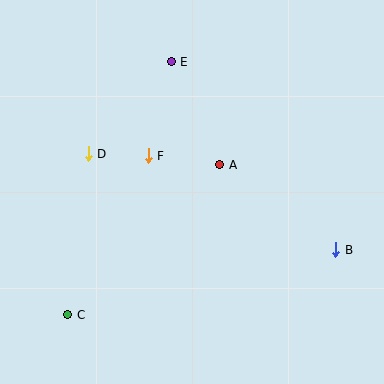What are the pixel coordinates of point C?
Point C is at (68, 315).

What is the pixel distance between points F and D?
The distance between F and D is 60 pixels.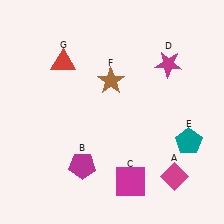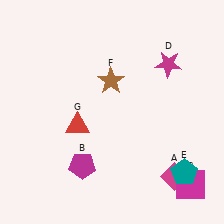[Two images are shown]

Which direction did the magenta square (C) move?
The magenta square (C) moved right.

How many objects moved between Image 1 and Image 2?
3 objects moved between the two images.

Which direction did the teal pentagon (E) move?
The teal pentagon (E) moved down.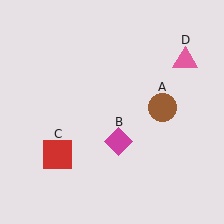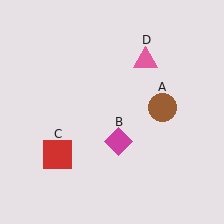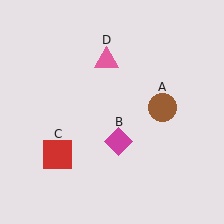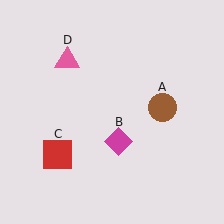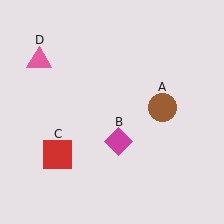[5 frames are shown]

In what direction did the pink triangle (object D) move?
The pink triangle (object D) moved left.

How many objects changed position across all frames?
1 object changed position: pink triangle (object D).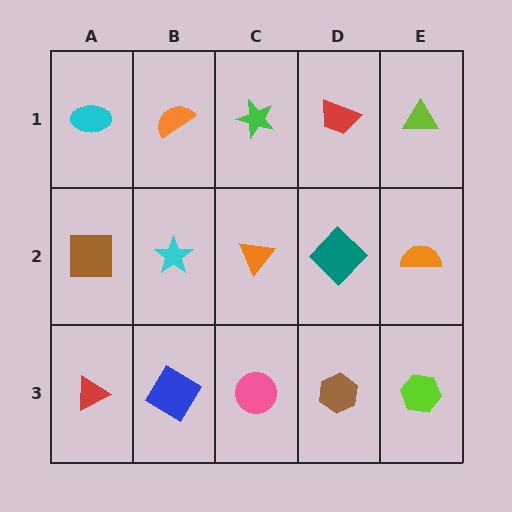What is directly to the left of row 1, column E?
A red trapezoid.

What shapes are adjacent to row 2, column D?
A red trapezoid (row 1, column D), a brown hexagon (row 3, column D), an orange triangle (row 2, column C), an orange semicircle (row 2, column E).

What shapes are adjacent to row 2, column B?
An orange semicircle (row 1, column B), a blue diamond (row 3, column B), a brown square (row 2, column A), an orange triangle (row 2, column C).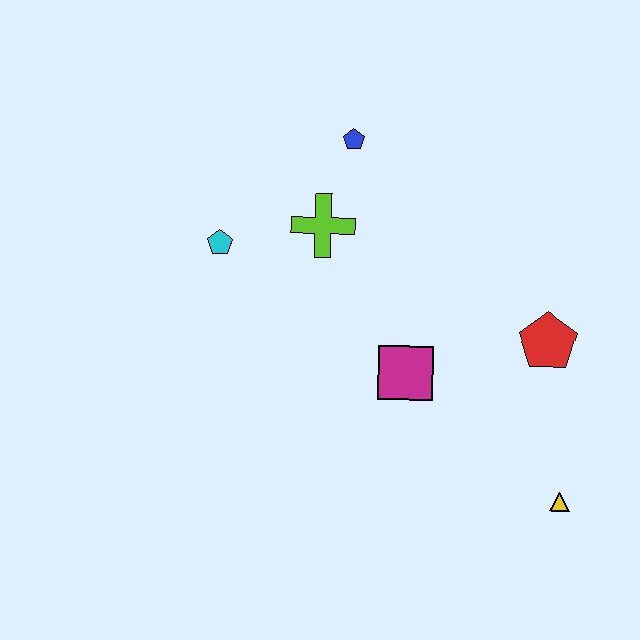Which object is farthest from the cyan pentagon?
The yellow triangle is farthest from the cyan pentagon.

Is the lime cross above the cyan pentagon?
Yes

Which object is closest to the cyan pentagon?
The lime cross is closest to the cyan pentagon.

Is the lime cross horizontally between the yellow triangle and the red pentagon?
No